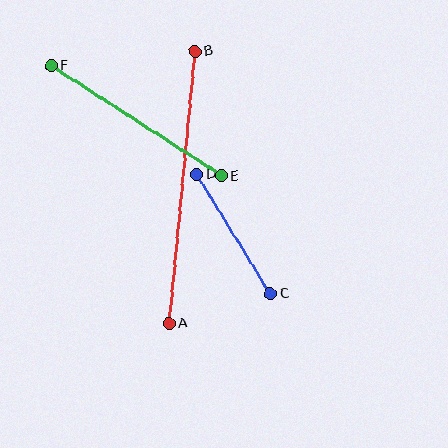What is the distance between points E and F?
The distance is approximately 202 pixels.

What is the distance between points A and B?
The distance is approximately 273 pixels.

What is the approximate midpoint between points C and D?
The midpoint is at approximately (234, 234) pixels.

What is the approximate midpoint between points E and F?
The midpoint is at approximately (136, 121) pixels.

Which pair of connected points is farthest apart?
Points A and B are farthest apart.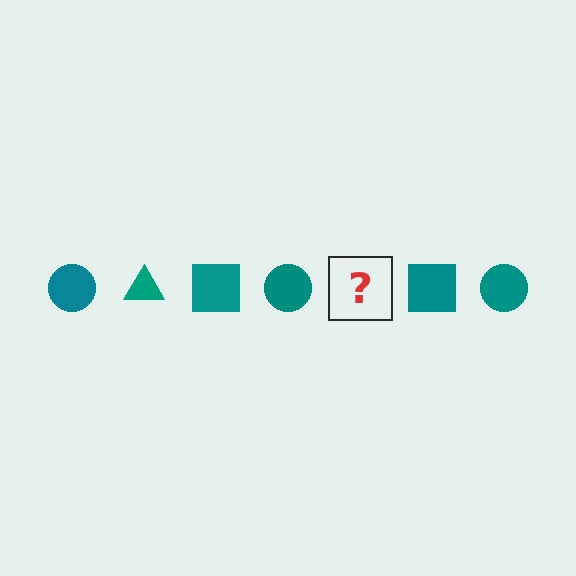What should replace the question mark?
The question mark should be replaced with a teal triangle.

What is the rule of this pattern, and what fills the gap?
The rule is that the pattern cycles through circle, triangle, square shapes in teal. The gap should be filled with a teal triangle.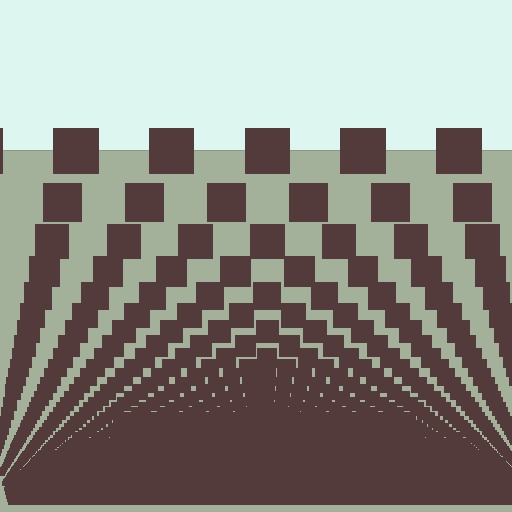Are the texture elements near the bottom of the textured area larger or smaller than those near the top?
Smaller. The gradient is inverted — elements near the bottom are smaller and denser.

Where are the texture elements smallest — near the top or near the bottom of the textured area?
Near the bottom.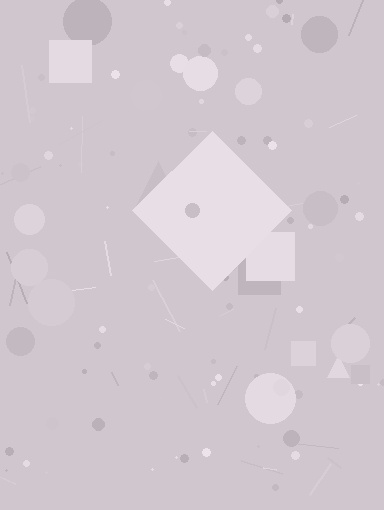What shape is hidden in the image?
A diamond is hidden in the image.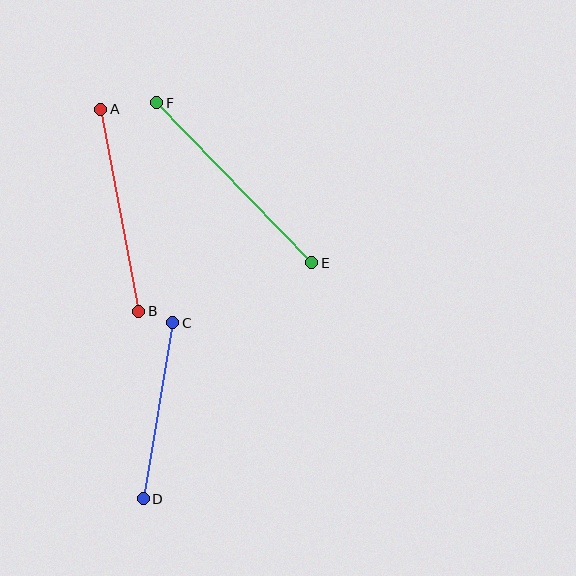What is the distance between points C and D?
The distance is approximately 178 pixels.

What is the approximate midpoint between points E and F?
The midpoint is at approximately (234, 183) pixels.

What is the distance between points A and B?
The distance is approximately 206 pixels.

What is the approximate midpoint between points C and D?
The midpoint is at approximately (158, 411) pixels.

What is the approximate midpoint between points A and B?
The midpoint is at approximately (120, 210) pixels.